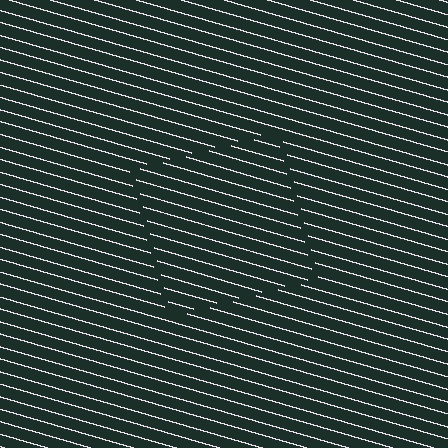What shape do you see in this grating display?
An illusory square. The interior of the shape contains the same grating, shifted by half a period — the contour is defined by the phase discontinuity where line-ends from the inner and outer gratings abut.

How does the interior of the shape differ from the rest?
The interior of the shape contains the same grating, shifted by half a period — the contour is defined by the phase discontinuity where line-ends from the inner and outer gratings abut.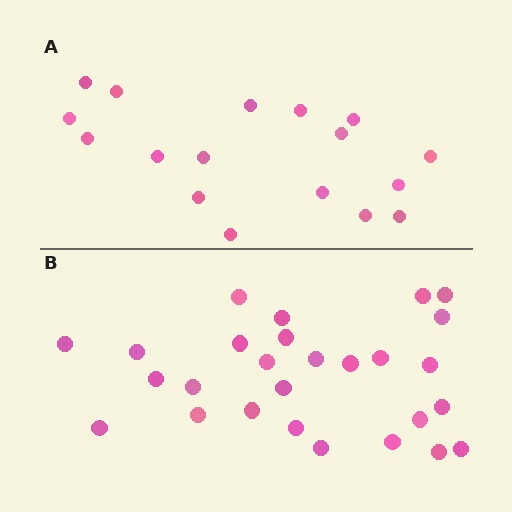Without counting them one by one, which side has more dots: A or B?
Region B (the bottom region) has more dots.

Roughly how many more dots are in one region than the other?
Region B has roughly 10 or so more dots than region A.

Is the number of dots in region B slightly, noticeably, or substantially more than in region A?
Region B has substantially more. The ratio is roughly 1.6 to 1.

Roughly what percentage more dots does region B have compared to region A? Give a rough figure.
About 60% more.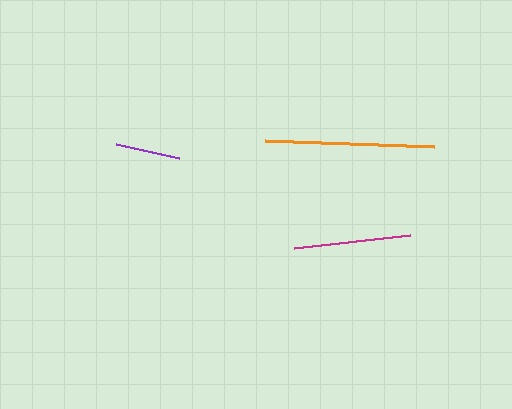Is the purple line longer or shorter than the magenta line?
The magenta line is longer than the purple line.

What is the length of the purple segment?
The purple segment is approximately 65 pixels long.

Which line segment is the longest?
The orange line is the longest at approximately 169 pixels.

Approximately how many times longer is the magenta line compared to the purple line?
The magenta line is approximately 1.8 times the length of the purple line.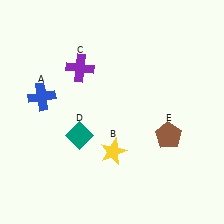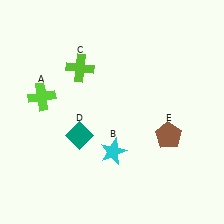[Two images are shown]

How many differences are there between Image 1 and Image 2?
There are 3 differences between the two images.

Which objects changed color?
A changed from blue to lime. B changed from yellow to cyan. C changed from purple to lime.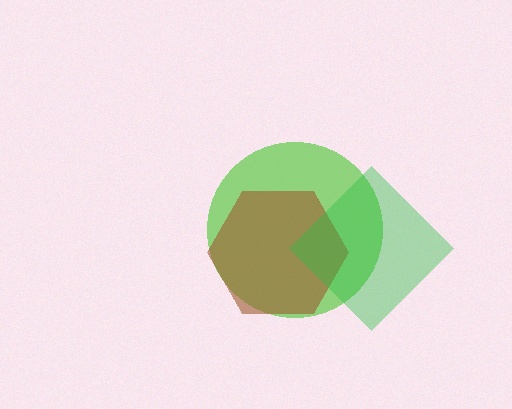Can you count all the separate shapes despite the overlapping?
Yes, there are 3 separate shapes.